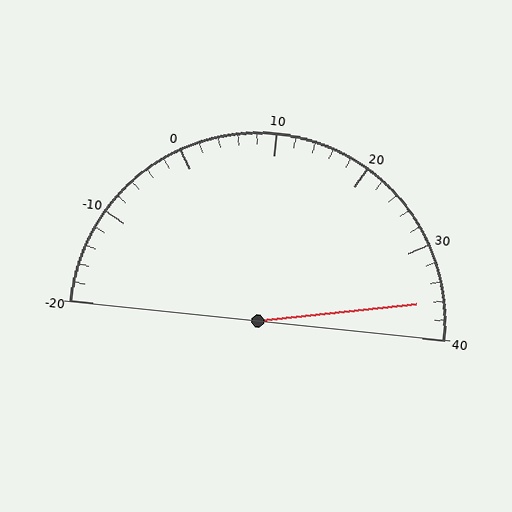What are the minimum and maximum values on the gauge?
The gauge ranges from -20 to 40.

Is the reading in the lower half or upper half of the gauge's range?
The reading is in the upper half of the range (-20 to 40).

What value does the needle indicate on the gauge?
The needle indicates approximately 36.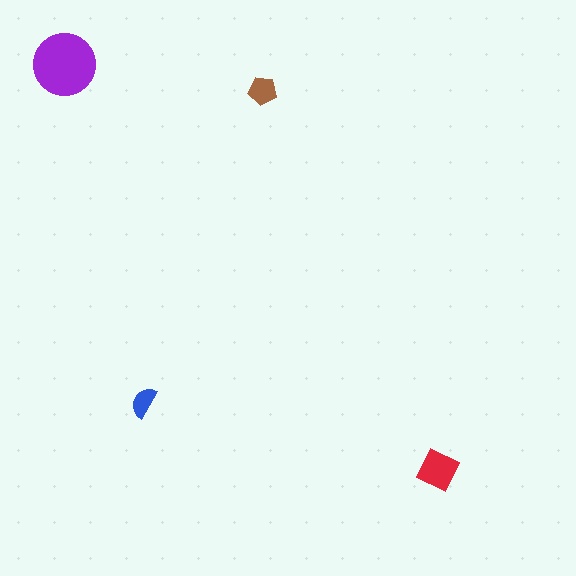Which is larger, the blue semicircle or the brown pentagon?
The brown pentagon.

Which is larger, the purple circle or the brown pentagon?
The purple circle.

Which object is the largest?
The purple circle.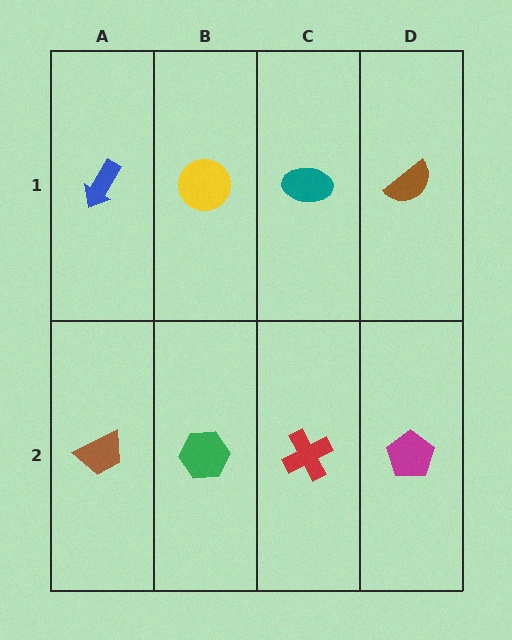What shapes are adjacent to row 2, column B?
A yellow circle (row 1, column B), a brown trapezoid (row 2, column A), a red cross (row 2, column C).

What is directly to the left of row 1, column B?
A blue arrow.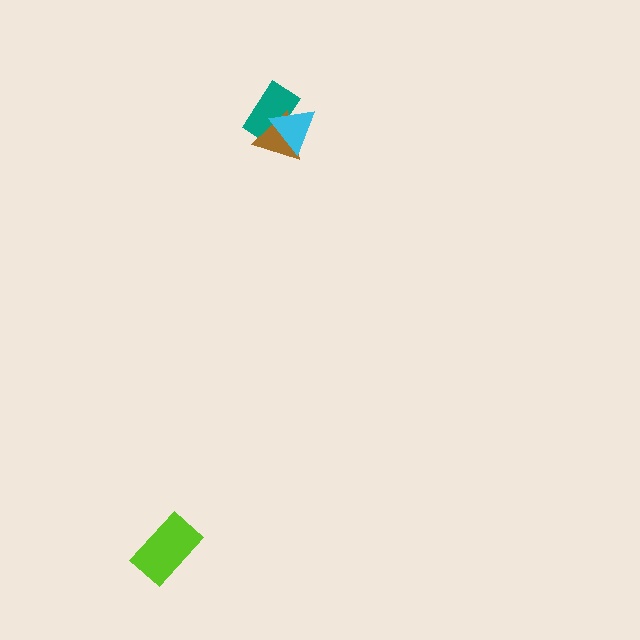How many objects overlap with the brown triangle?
2 objects overlap with the brown triangle.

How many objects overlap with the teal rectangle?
2 objects overlap with the teal rectangle.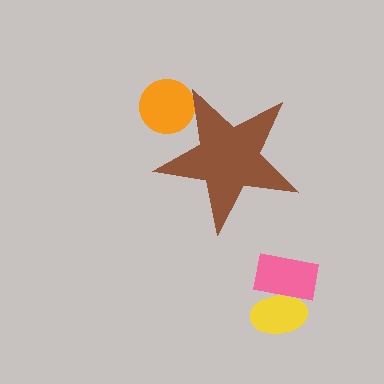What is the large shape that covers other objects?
A brown star.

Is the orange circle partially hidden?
Yes, the orange circle is partially hidden behind the brown star.